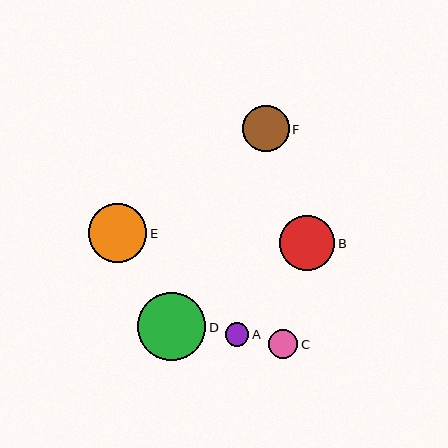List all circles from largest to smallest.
From largest to smallest: D, E, B, F, C, A.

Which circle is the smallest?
Circle A is the smallest with a size of approximately 24 pixels.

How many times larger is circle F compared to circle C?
Circle F is approximately 1.6 times the size of circle C.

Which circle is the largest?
Circle D is the largest with a size of approximately 68 pixels.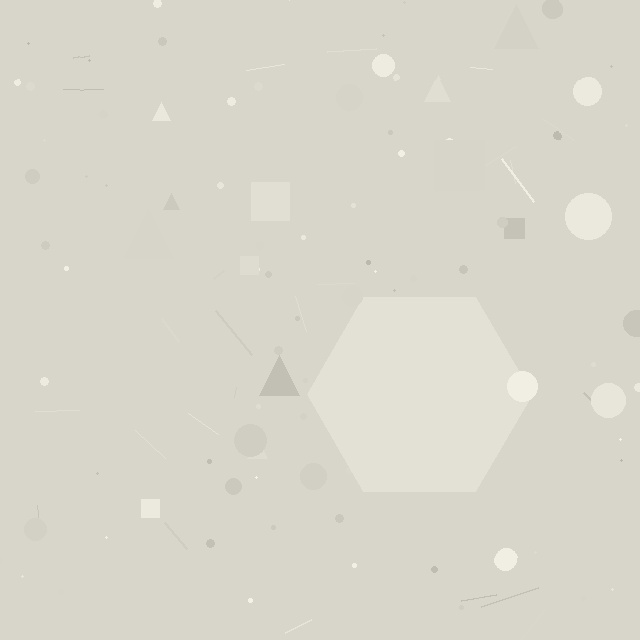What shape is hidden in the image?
A hexagon is hidden in the image.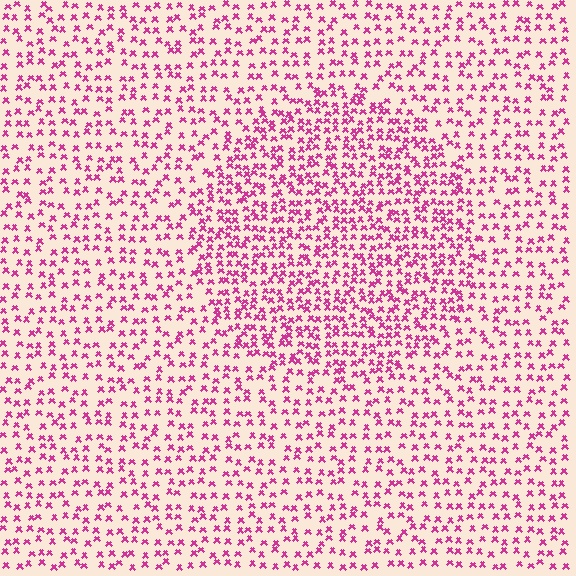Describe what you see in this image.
The image contains small magenta elements arranged at two different densities. A circle-shaped region is visible where the elements are more densely packed than the surrounding area.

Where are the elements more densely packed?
The elements are more densely packed inside the circle boundary.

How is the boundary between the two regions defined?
The boundary is defined by a change in element density (approximately 1.7x ratio). All elements are the same color, size, and shape.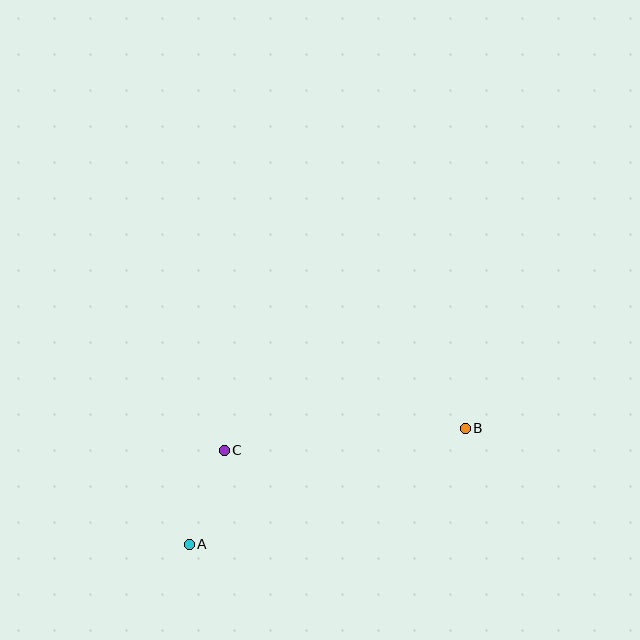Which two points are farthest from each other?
Points A and B are farthest from each other.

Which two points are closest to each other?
Points A and C are closest to each other.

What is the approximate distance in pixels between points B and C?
The distance between B and C is approximately 242 pixels.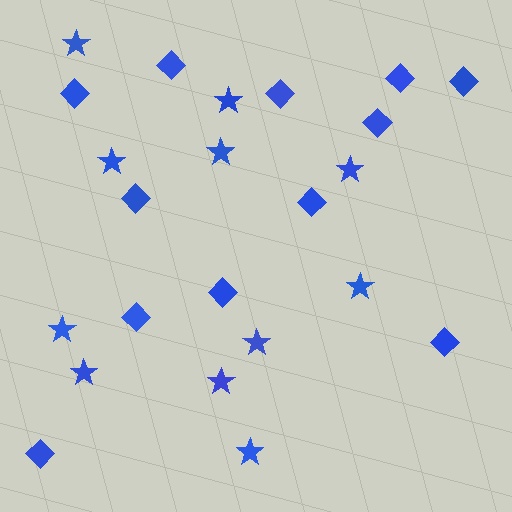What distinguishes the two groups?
There are 2 groups: one group of stars (11) and one group of diamonds (12).